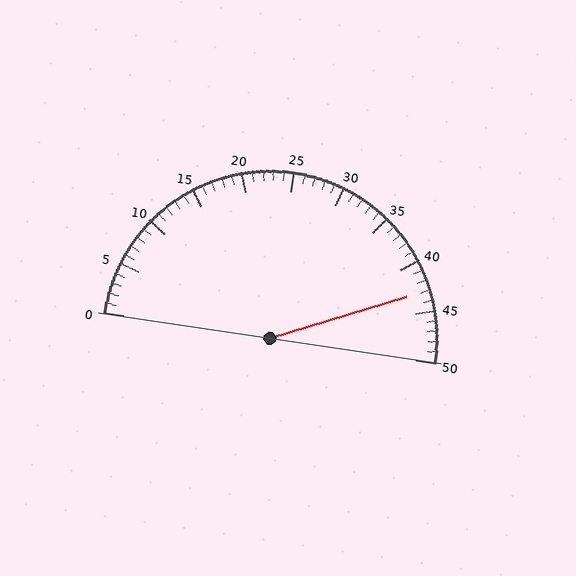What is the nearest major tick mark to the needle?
The nearest major tick mark is 45.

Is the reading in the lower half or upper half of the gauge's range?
The reading is in the upper half of the range (0 to 50).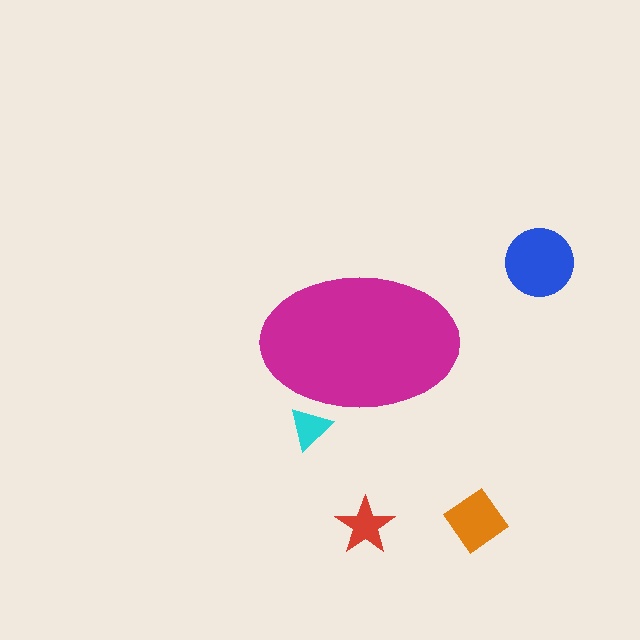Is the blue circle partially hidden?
No, the blue circle is fully visible.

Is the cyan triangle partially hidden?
Yes, the cyan triangle is partially hidden behind the magenta ellipse.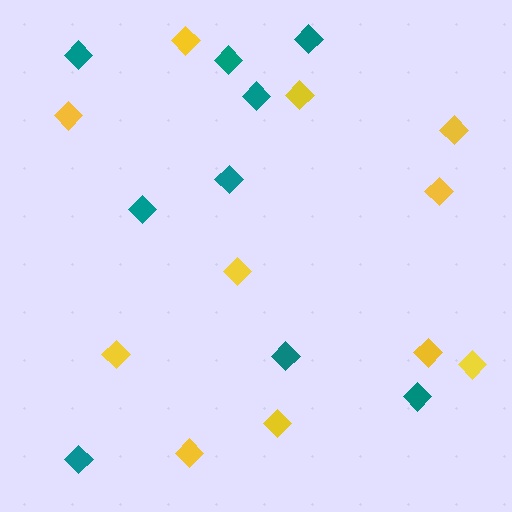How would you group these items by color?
There are 2 groups: one group of teal diamonds (9) and one group of yellow diamonds (11).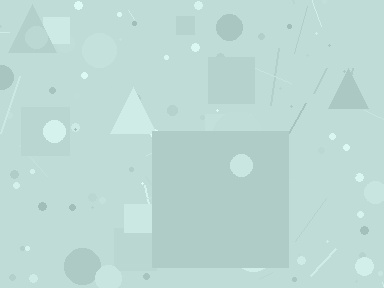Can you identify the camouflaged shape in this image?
The camouflaged shape is a square.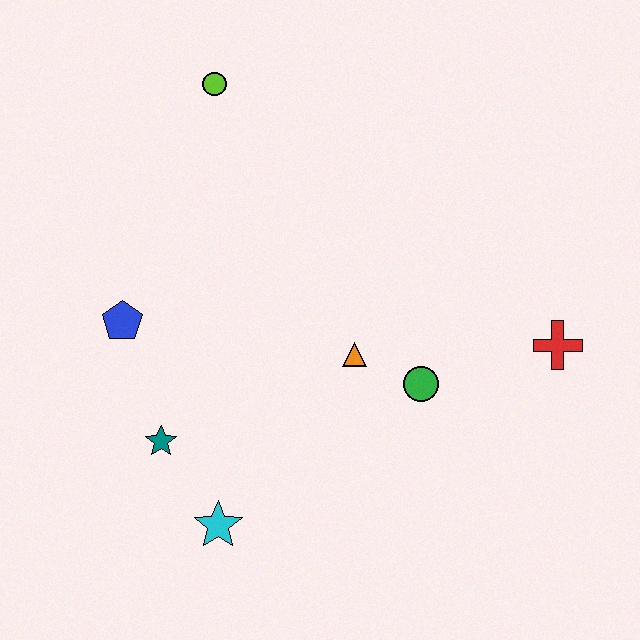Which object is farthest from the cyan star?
The lime circle is farthest from the cyan star.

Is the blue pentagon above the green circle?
Yes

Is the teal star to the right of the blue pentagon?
Yes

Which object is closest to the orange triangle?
The green circle is closest to the orange triangle.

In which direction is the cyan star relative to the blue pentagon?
The cyan star is below the blue pentagon.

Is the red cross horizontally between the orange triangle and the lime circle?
No